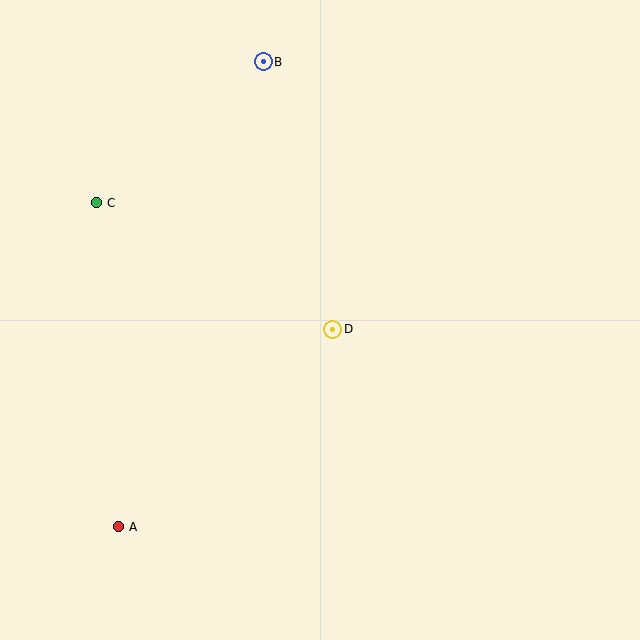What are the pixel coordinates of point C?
Point C is at (96, 203).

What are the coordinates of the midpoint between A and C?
The midpoint between A and C is at (107, 365).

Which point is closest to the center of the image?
Point D at (333, 329) is closest to the center.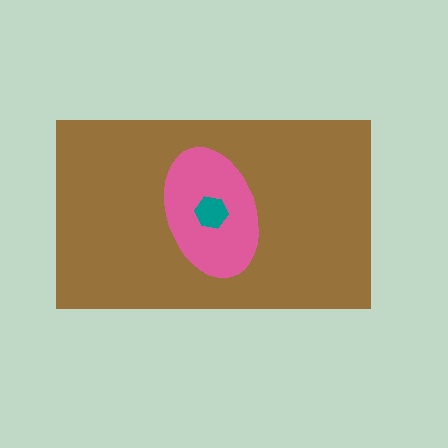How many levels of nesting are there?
3.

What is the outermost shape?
The brown rectangle.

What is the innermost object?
The teal hexagon.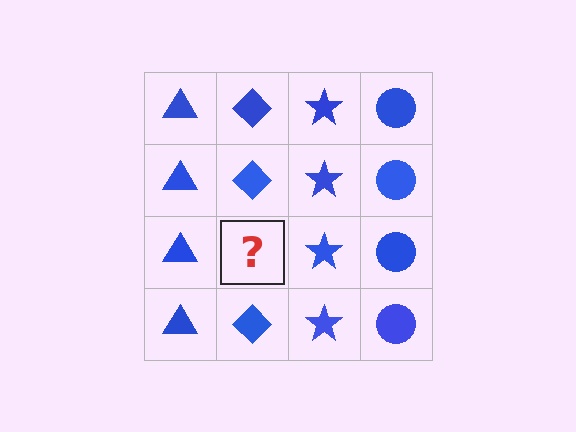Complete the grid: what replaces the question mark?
The question mark should be replaced with a blue diamond.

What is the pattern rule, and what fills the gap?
The rule is that each column has a consistent shape. The gap should be filled with a blue diamond.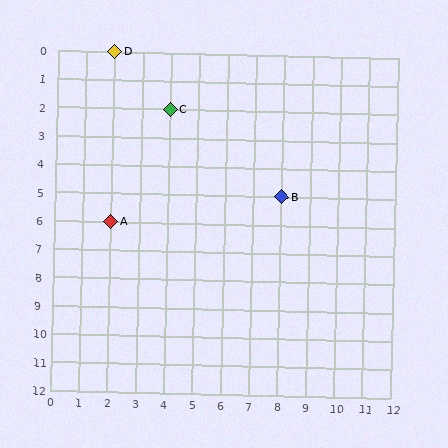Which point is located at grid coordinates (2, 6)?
Point A is at (2, 6).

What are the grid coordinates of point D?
Point D is at grid coordinates (2, 0).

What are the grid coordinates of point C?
Point C is at grid coordinates (4, 2).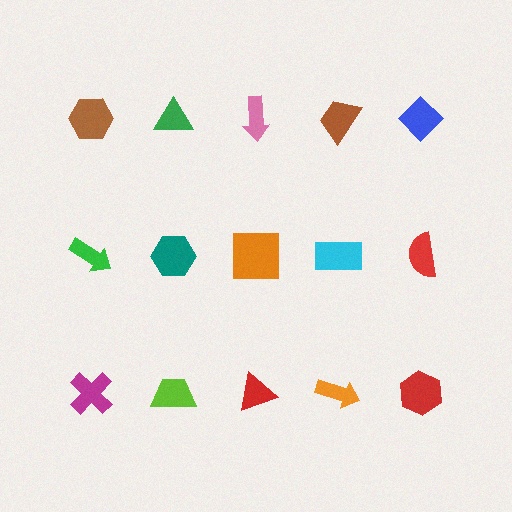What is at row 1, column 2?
A green triangle.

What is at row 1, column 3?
A pink arrow.